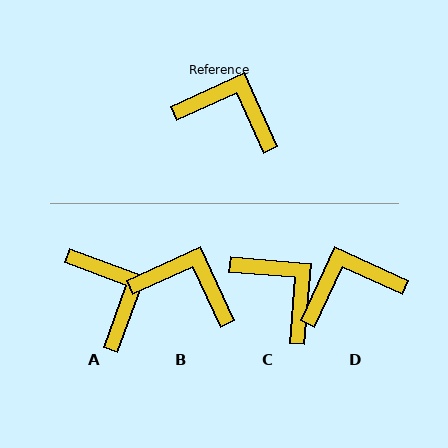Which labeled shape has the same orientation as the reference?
B.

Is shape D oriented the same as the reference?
No, it is off by about 41 degrees.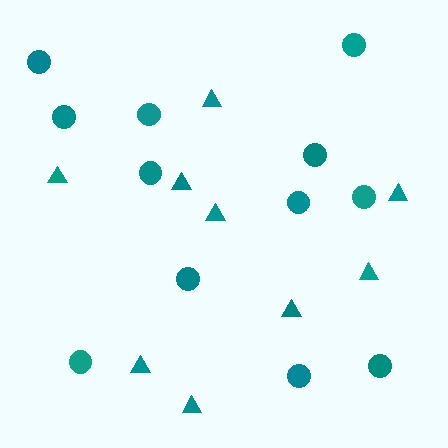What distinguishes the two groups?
There are 2 groups: one group of circles (12) and one group of triangles (9).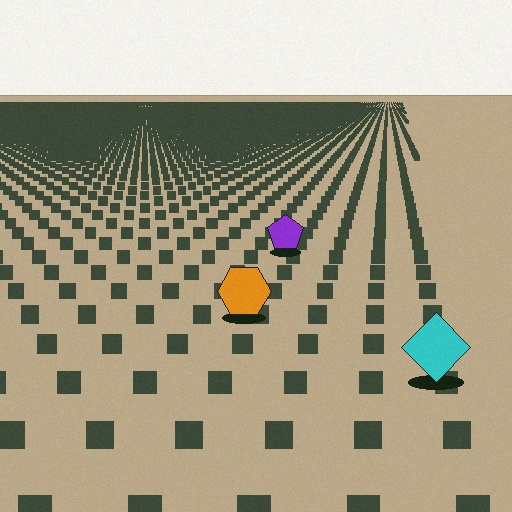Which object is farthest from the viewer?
The purple pentagon is farthest from the viewer. It appears smaller and the ground texture around it is denser.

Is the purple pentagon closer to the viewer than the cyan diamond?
No. The cyan diamond is closer — you can tell from the texture gradient: the ground texture is coarser near it.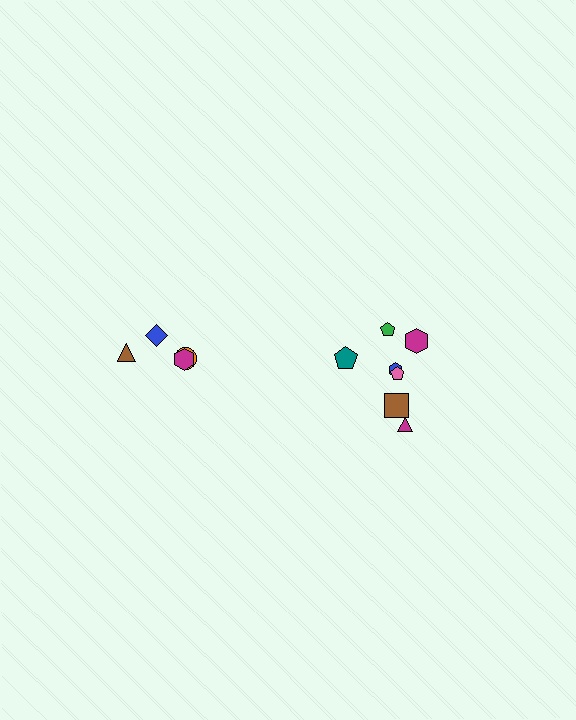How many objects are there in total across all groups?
There are 11 objects.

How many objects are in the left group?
There are 4 objects.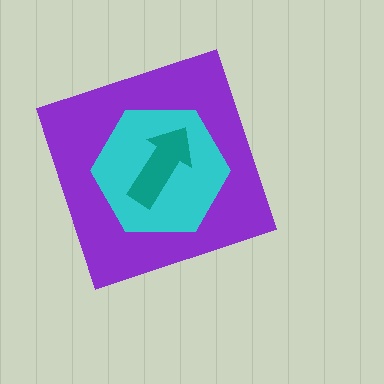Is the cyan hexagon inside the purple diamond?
Yes.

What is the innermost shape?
The teal arrow.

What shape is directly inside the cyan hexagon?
The teal arrow.